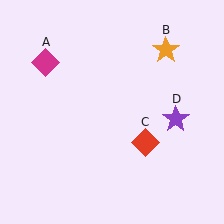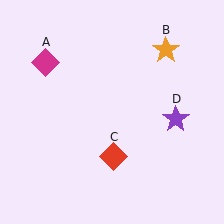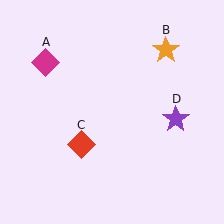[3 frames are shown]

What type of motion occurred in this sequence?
The red diamond (object C) rotated clockwise around the center of the scene.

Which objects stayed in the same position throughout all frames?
Magenta diamond (object A) and orange star (object B) and purple star (object D) remained stationary.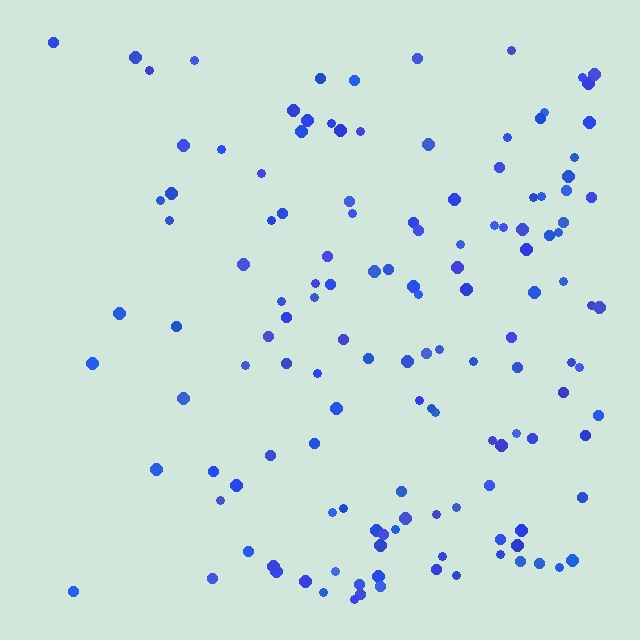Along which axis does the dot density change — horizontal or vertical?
Horizontal.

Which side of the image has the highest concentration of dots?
The right.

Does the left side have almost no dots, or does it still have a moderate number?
Still a moderate number, just noticeably fewer than the right.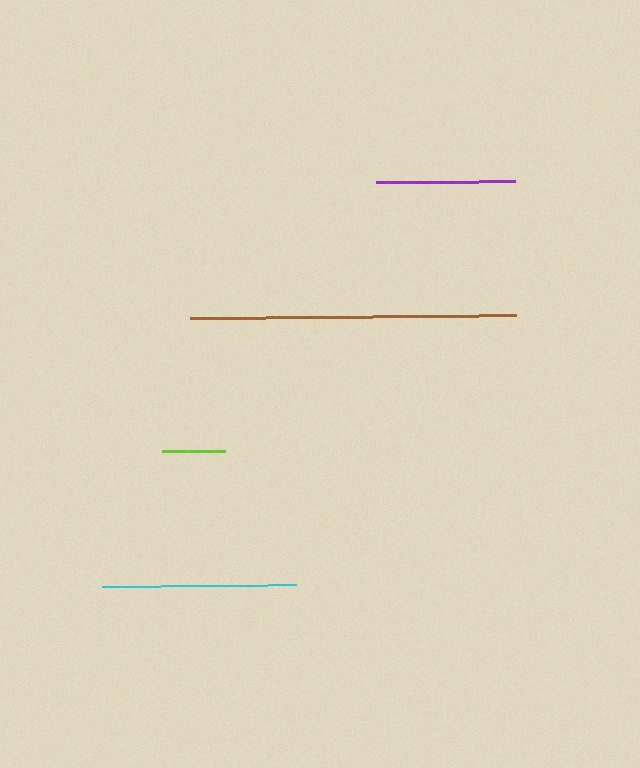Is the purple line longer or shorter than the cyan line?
The cyan line is longer than the purple line.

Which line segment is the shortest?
The lime line is the shortest at approximately 63 pixels.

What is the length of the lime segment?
The lime segment is approximately 63 pixels long.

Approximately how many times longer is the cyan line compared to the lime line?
The cyan line is approximately 3.1 times the length of the lime line.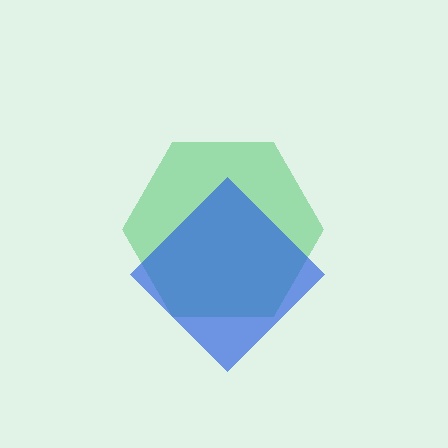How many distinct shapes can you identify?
There are 2 distinct shapes: a green hexagon, a blue diamond.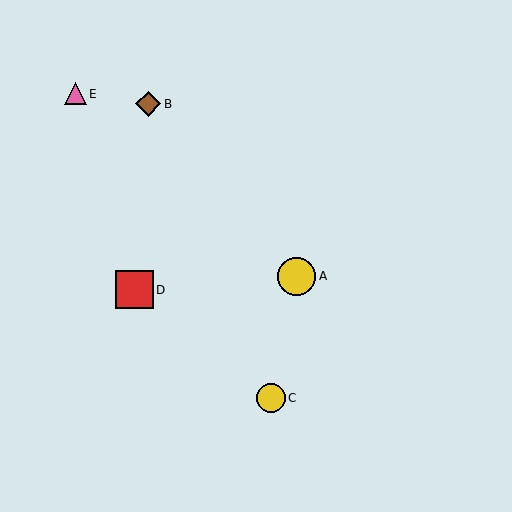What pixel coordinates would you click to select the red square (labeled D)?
Click at (134, 290) to select the red square D.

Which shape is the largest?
The yellow circle (labeled A) is the largest.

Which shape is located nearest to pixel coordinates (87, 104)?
The pink triangle (labeled E) at (75, 94) is nearest to that location.